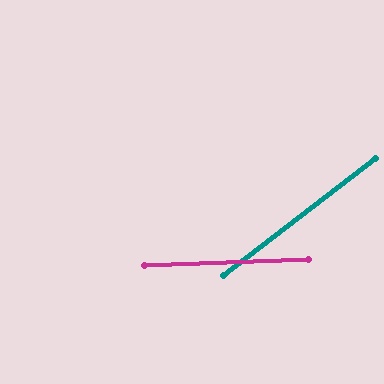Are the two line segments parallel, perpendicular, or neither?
Neither parallel nor perpendicular — they differ by about 35°.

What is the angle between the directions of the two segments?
Approximately 35 degrees.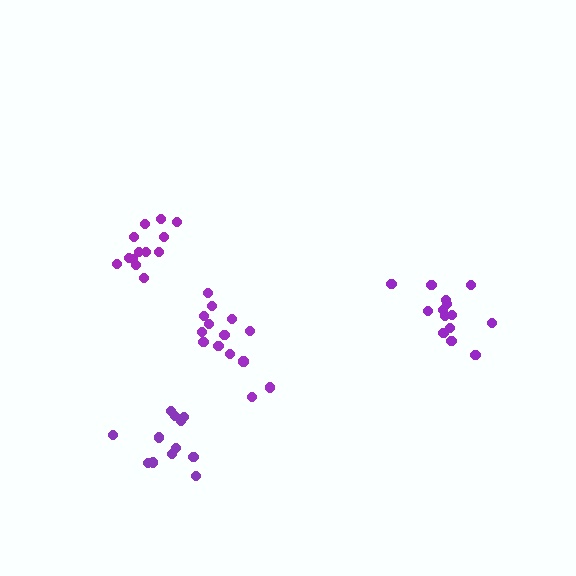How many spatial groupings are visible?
There are 4 spatial groupings.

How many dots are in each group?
Group 1: 14 dots, Group 2: 15 dots, Group 3: 13 dots, Group 4: 12 dots (54 total).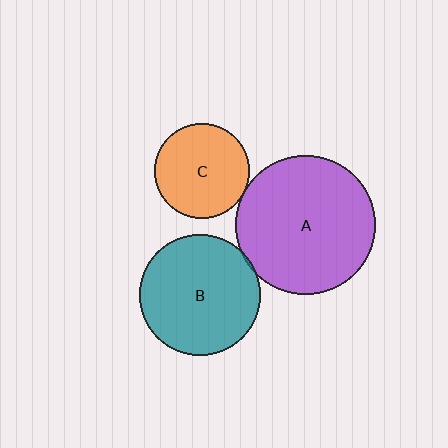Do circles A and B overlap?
Yes.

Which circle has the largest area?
Circle A (purple).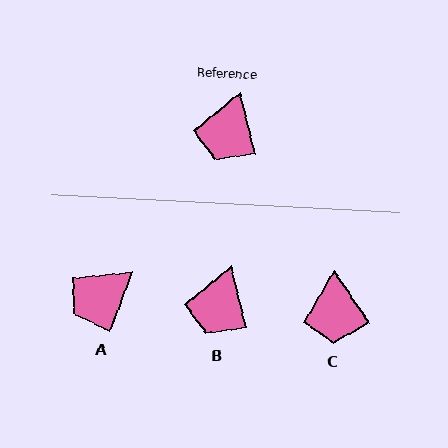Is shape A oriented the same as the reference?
No, it is off by about 34 degrees.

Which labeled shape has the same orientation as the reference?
B.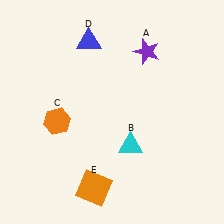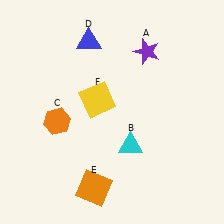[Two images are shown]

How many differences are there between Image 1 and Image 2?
There is 1 difference between the two images.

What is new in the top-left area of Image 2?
A yellow square (F) was added in the top-left area of Image 2.